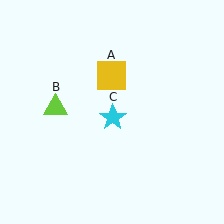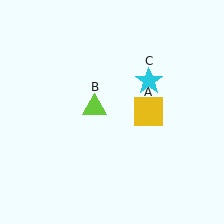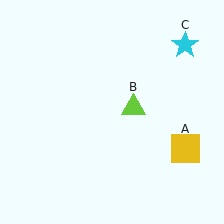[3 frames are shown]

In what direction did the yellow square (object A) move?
The yellow square (object A) moved down and to the right.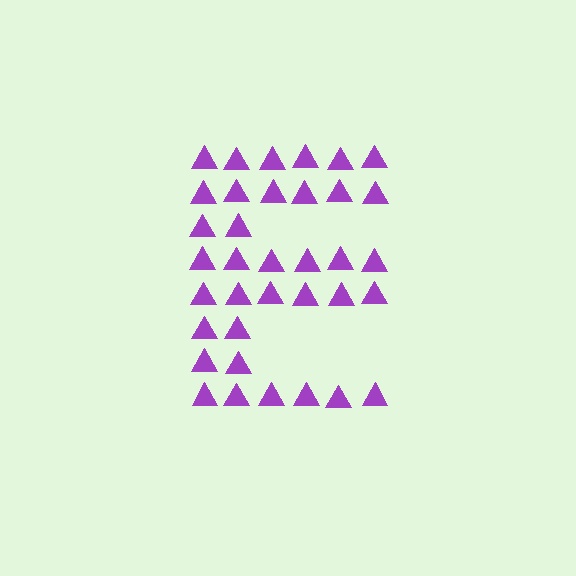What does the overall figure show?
The overall figure shows the letter E.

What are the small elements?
The small elements are triangles.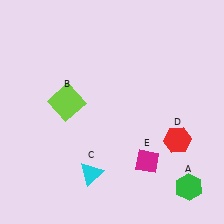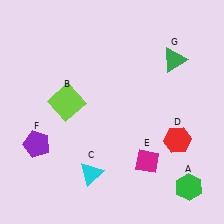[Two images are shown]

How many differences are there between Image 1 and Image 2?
There are 2 differences between the two images.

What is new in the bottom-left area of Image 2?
A purple pentagon (F) was added in the bottom-left area of Image 2.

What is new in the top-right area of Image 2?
A green triangle (G) was added in the top-right area of Image 2.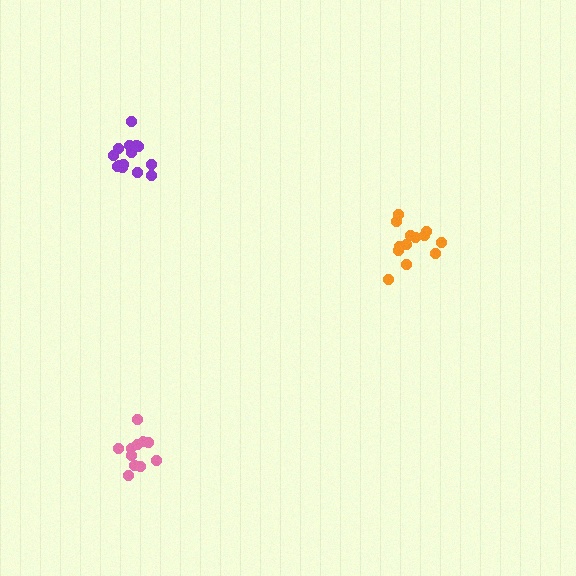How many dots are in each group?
Group 1: 13 dots, Group 2: 11 dots, Group 3: 14 dots (38 total).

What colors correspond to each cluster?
The clusters are colored: orange, pink, purple.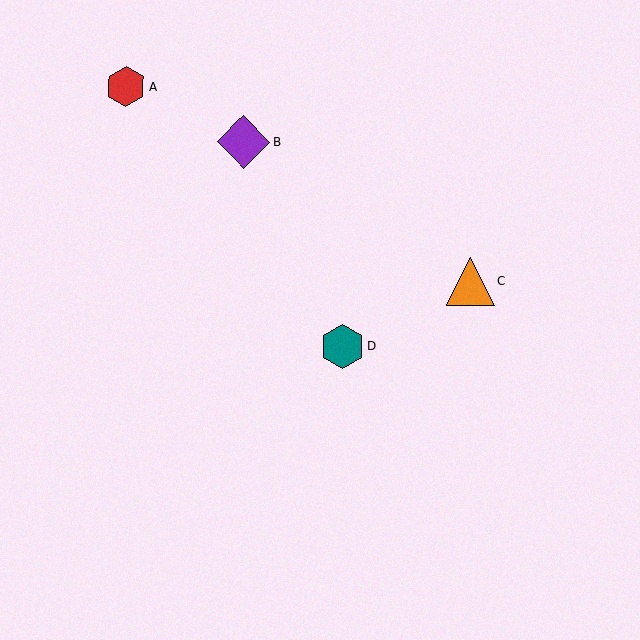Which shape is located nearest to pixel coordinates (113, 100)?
The red hexagon (labeled A) at (126, 87) is nearest to that location.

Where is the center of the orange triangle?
The center of the orange triangle is at (471, 281).